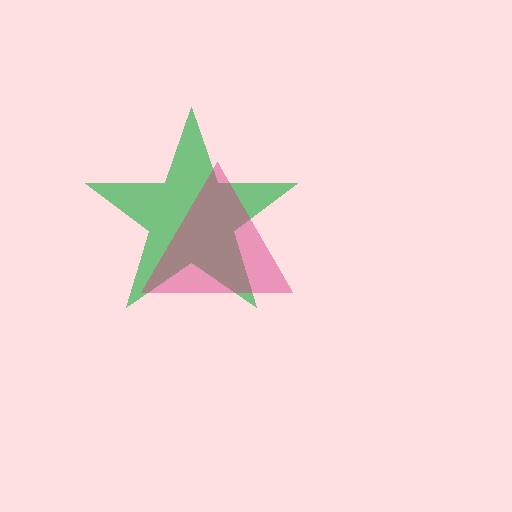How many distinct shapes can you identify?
There are 2 distinct shapes: a green star, a magenta triangle.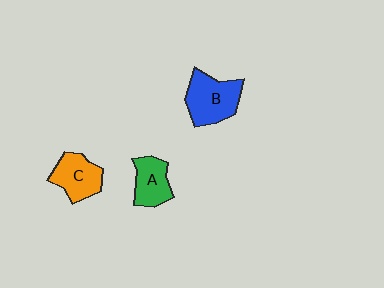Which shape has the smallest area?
Shape A (green).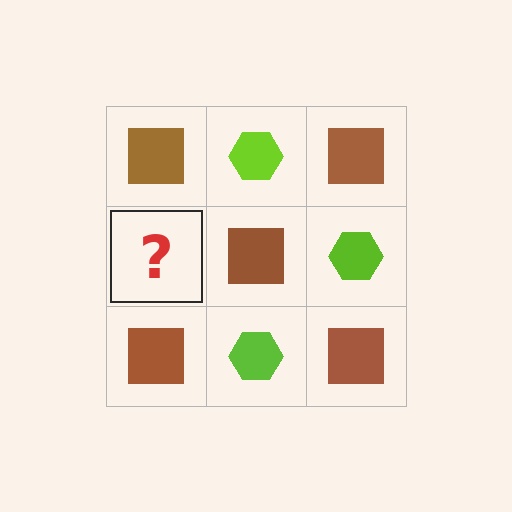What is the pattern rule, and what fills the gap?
The rule is that it alternates brown square and lime hexagon in a checkerboard pattern. The gap should be filled with a lime hexagon.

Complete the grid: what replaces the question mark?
The question mark should be replaced with a lime hexagon.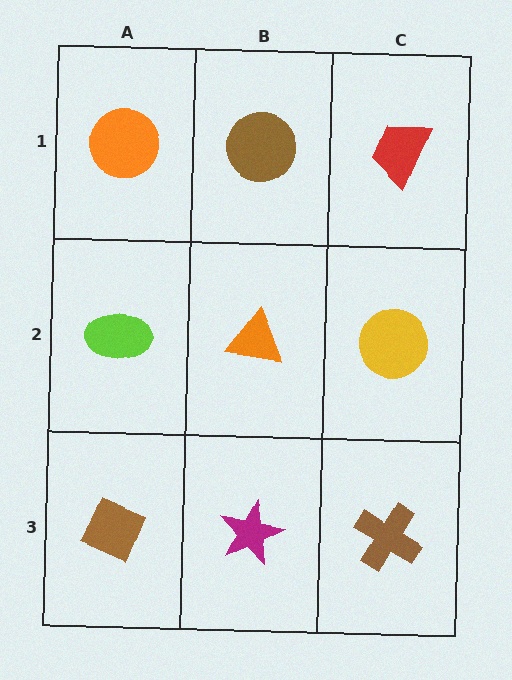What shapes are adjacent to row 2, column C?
A red trapezoid (row 1, column C), a brown cross (row 3, column C), an orange triangle (row 2, column B).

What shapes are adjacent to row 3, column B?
An orange triangle (row 2, column B), a brown diamond (row 3, column A), a brown cross (row 3, column C).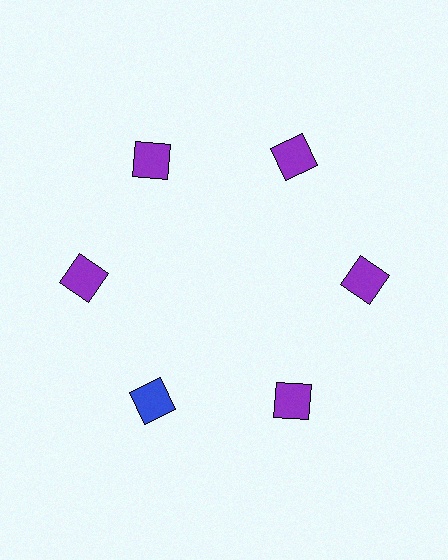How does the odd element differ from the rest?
It has a different color: blue instead of purple.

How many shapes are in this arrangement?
There are 6 shapes arranged in a ring pattern.